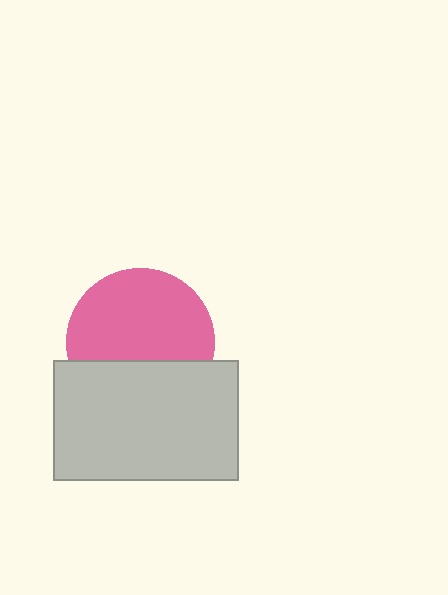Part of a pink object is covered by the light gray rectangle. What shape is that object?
It is a circle.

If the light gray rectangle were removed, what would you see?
You would see the complete pink circle.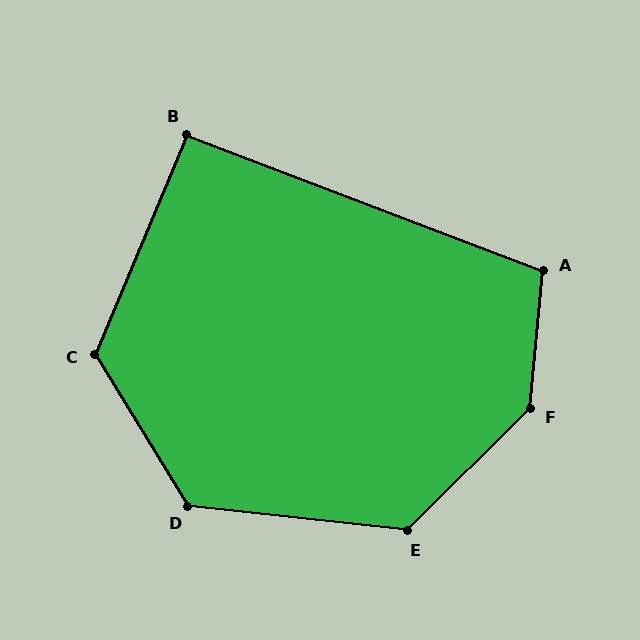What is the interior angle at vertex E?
Approximately 129 degrees (obtuse).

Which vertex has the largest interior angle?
F, at approximately 140 degrees.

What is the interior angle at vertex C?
Approximately 126 degrees (obtuse).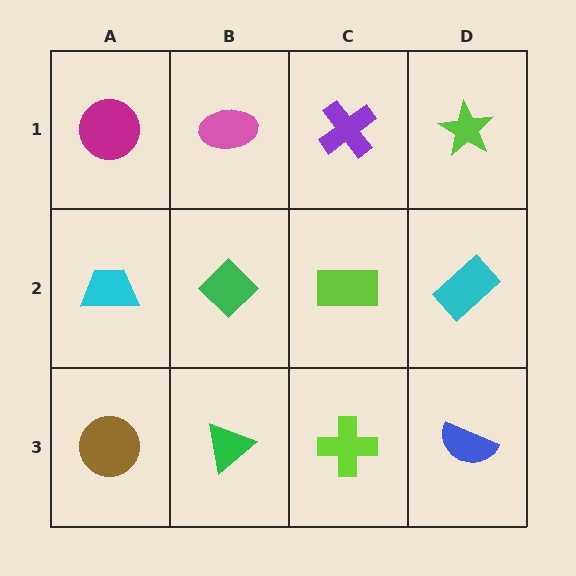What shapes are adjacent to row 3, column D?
A cyan rectangle (row 2, column D), a lime cross (row 3, column C).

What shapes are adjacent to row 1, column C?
A lime rectangle (row 2, column C), a pink ellipse (row 1, column B), a lime star (row 1, column D).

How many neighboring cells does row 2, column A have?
3.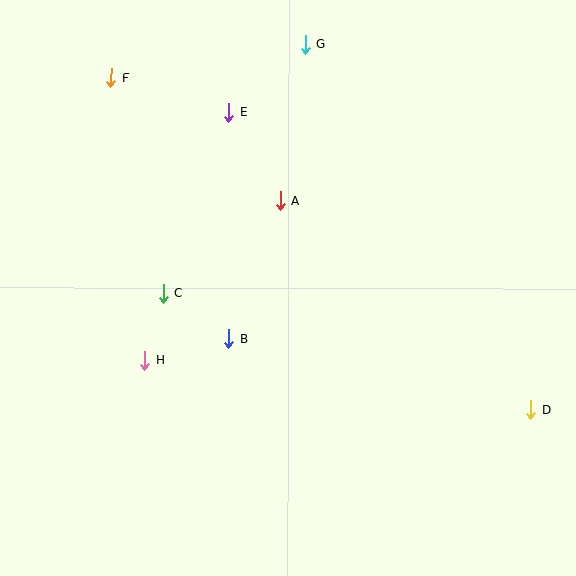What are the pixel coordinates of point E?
Point E is at (229, 112).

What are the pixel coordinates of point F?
Point F is at (111, 77).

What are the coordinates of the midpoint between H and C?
The midpoint between H and C is at (154, 327).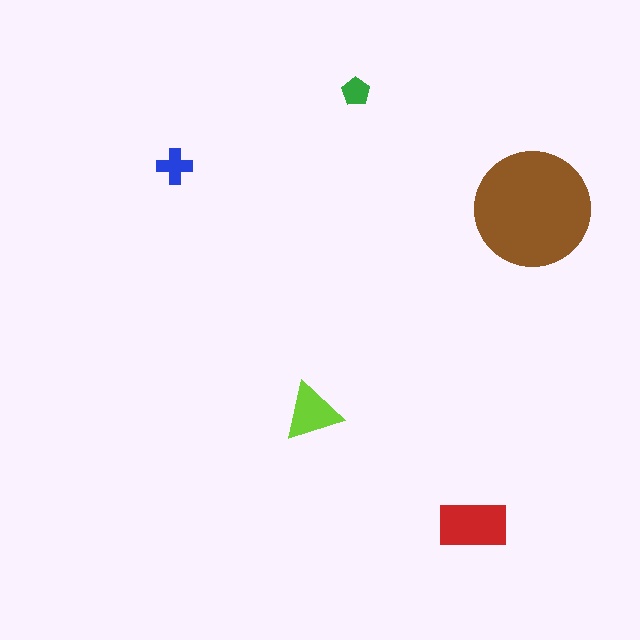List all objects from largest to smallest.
The brown circle, the red rectangle, the lime triangle, the blue cross, the green pentagon.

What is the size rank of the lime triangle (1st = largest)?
3rd.